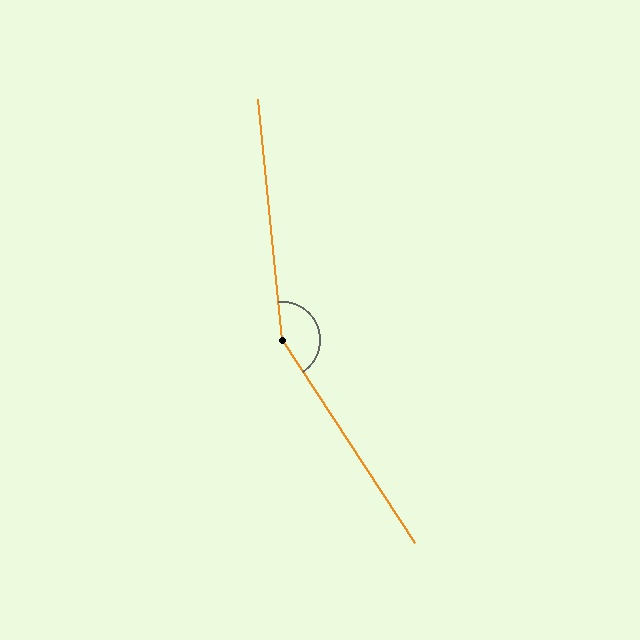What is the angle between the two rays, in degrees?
Approximately 153 degrees.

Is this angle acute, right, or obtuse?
It is obtuse.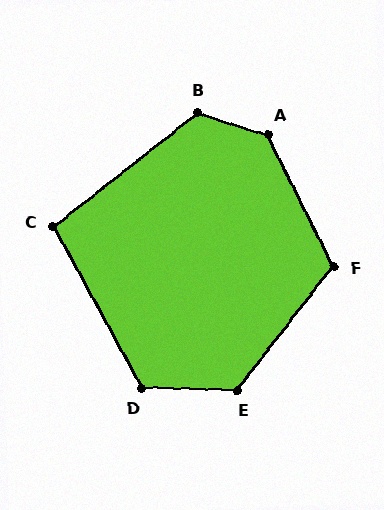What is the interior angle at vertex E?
Approximately 127 degrees (obtuse).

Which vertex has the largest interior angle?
A, at approximately 134 degrees.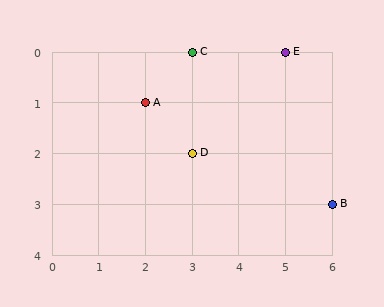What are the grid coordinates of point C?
Point C is at grid coordinates (3, 0).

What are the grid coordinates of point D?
Point D is at grid coordinates (3, 2).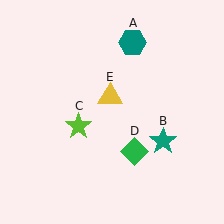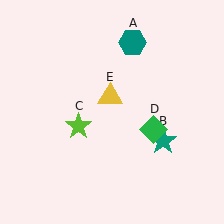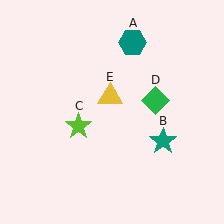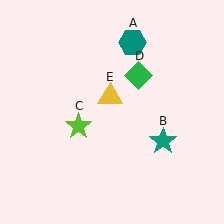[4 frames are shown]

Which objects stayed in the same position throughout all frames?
Teal hexagon (object A) and teal star (object B) and lime star (object C) and yellow triangle (object E) remained stationary.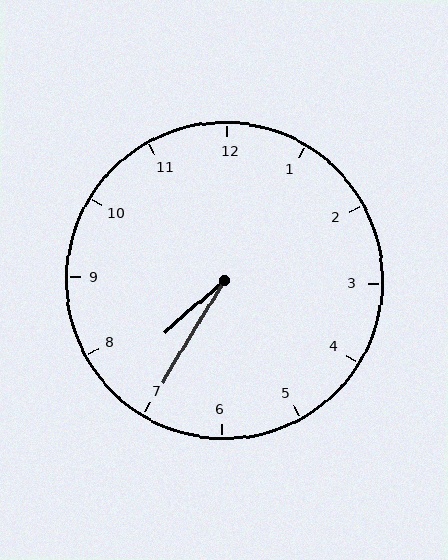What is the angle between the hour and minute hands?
Approximately 18 degrees.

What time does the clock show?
7:35.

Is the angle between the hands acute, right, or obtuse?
It is acute.